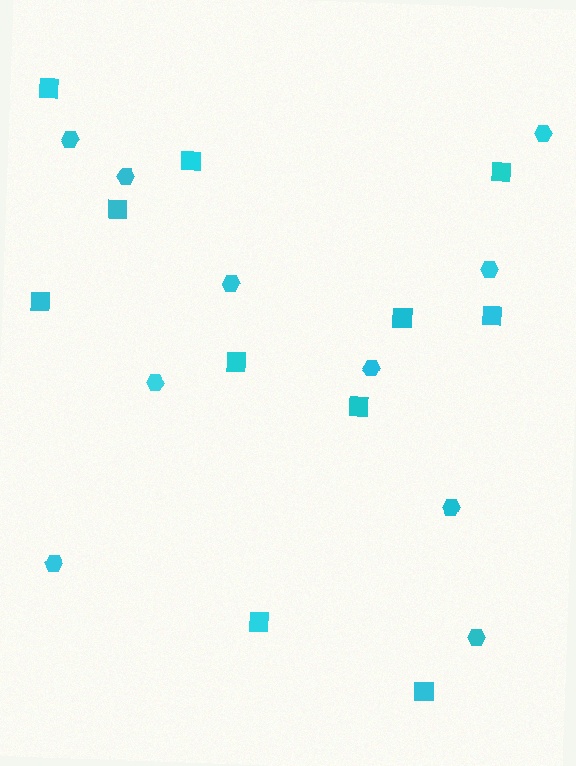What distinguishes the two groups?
There are 2 groups: one group of squares (11) and one group of hexagons (10).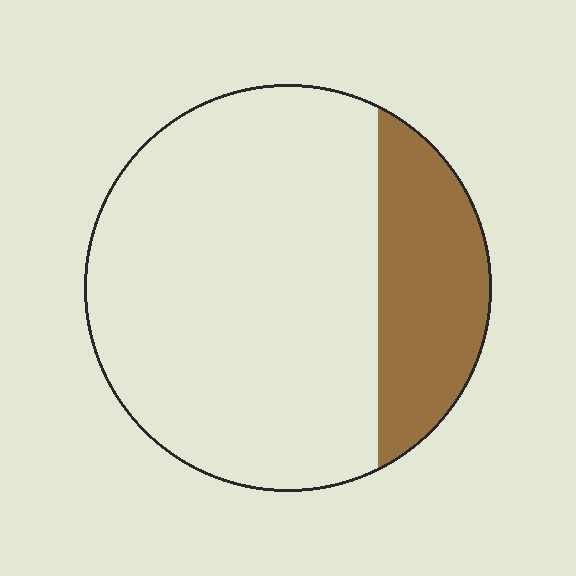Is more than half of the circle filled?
No.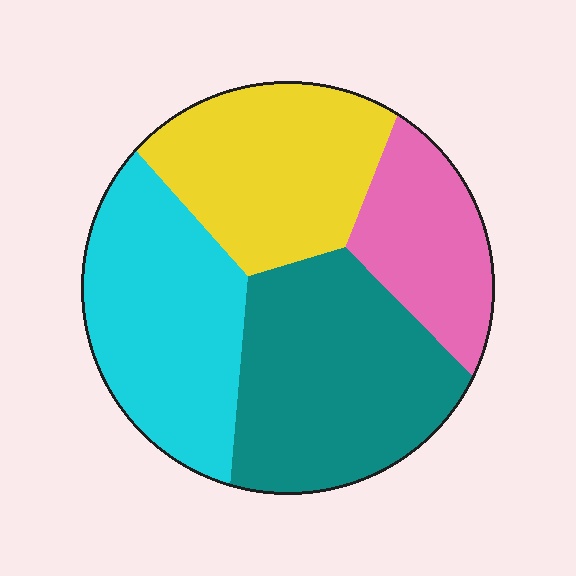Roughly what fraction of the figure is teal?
Teal covers 31% of the figure.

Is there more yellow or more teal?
Teal.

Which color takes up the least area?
Pink, at roughly 15%.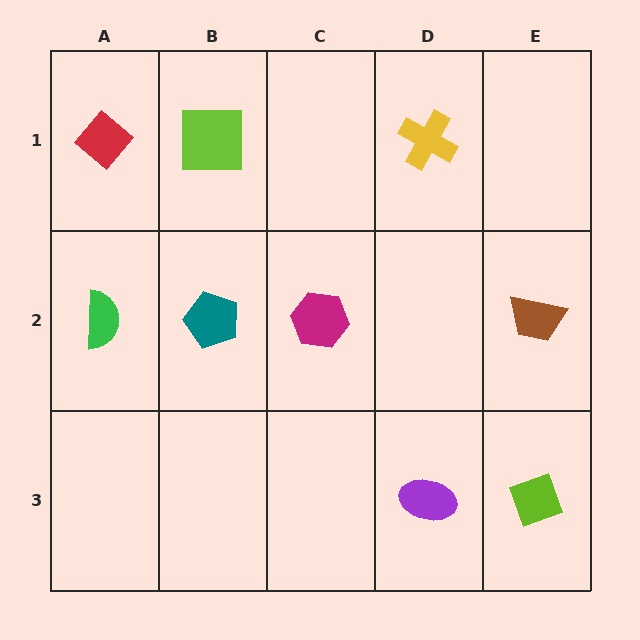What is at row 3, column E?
A lime diamond.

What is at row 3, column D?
A purple ellipse.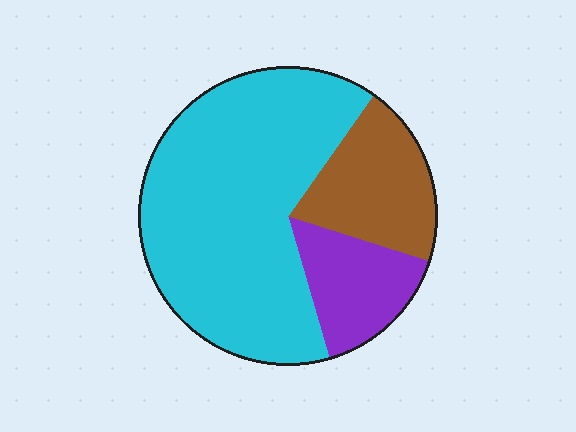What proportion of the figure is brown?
Brown takes up about one fifth (1/5) of the figure.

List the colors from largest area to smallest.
From largest to smallest: cyan, brown, purple.